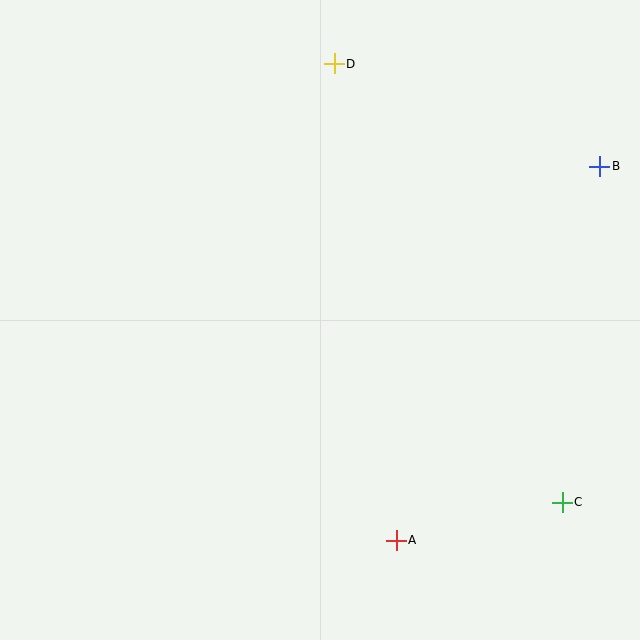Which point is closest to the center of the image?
Point A at (396, 540) is closest to the center.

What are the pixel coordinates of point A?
Point A is at (396, 540).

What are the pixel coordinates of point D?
Point D is at (334, 64).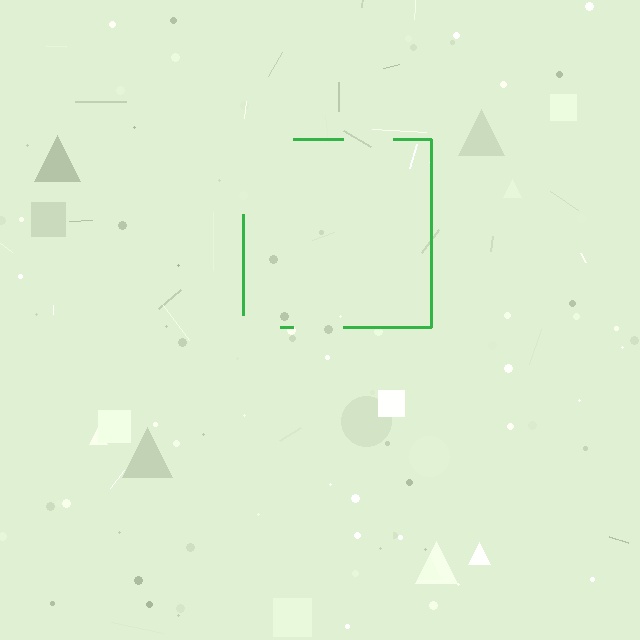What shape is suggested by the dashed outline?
The dashed outline suggests a square.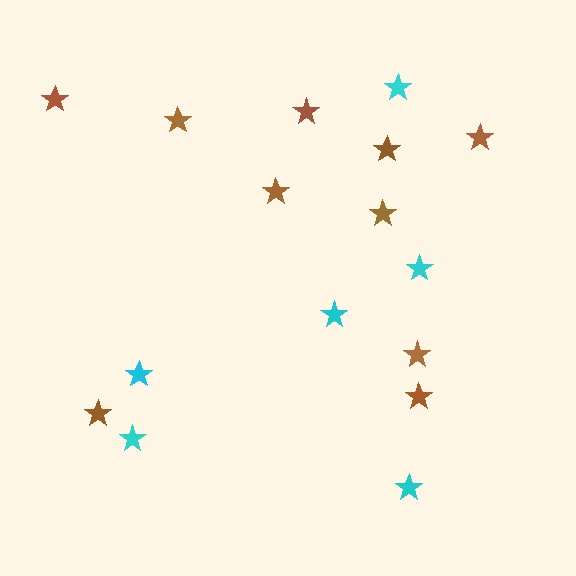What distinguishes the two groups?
There are 2 groups: one group of cyan stars (6) and one group of brown stars (10).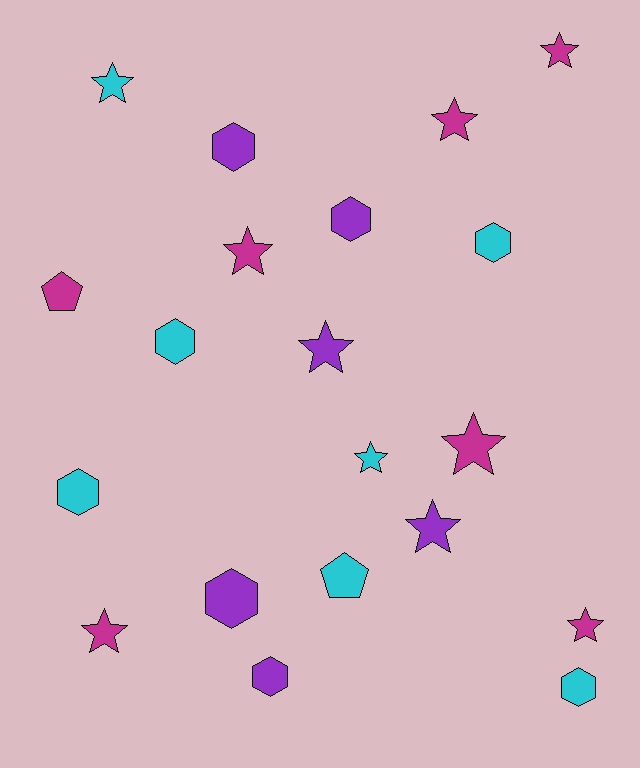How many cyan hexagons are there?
There are 4 cyan hexagons.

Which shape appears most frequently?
Star, with 10 objects.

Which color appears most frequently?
Magenta, with 7 objects.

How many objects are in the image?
There are 20 objects.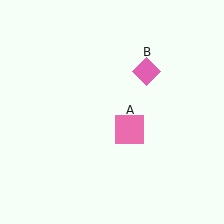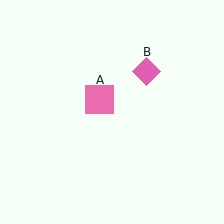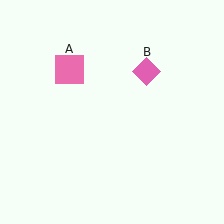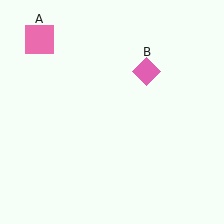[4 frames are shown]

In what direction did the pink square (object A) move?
The pink square (object A) moved up and to the left.